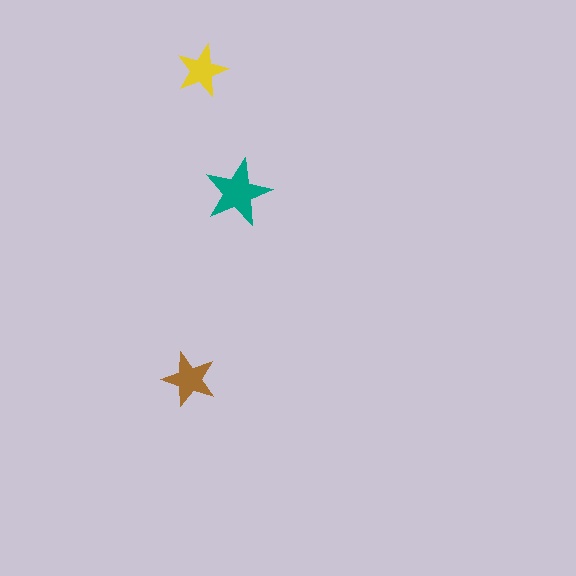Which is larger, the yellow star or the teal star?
The teal one.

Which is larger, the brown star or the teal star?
The teal one.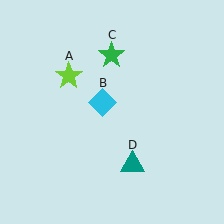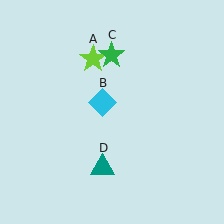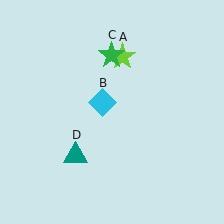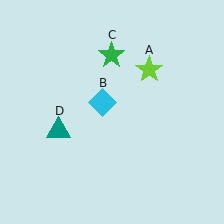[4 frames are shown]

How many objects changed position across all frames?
2 objects changed position: lime star (object A), teal triangle (object D).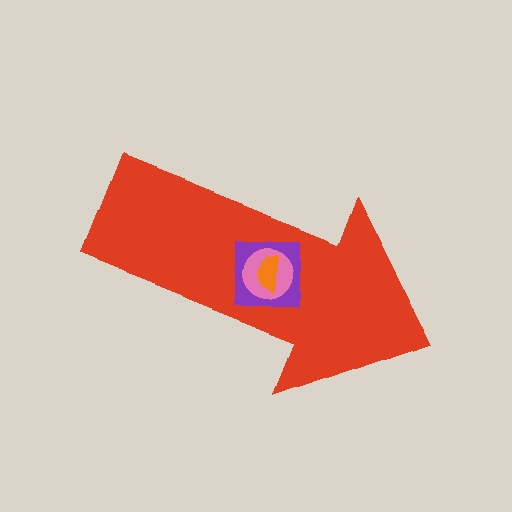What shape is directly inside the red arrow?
The purple square.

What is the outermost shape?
The red arrow.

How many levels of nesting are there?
4.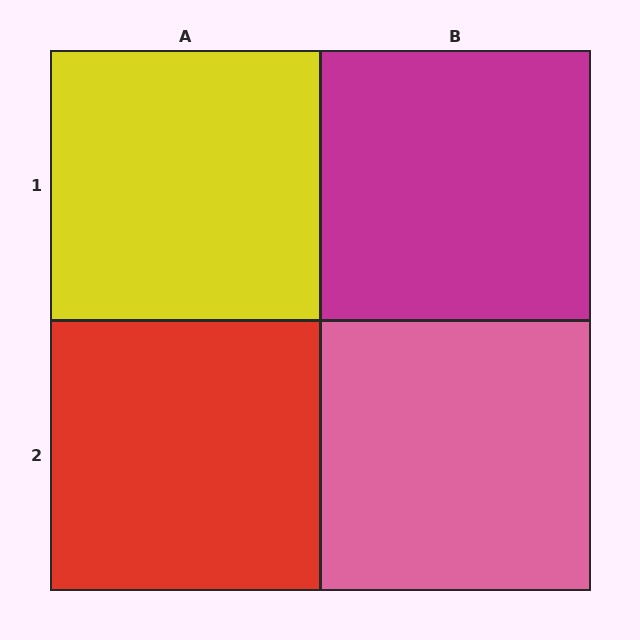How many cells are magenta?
1 cell is magenta.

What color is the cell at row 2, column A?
Red.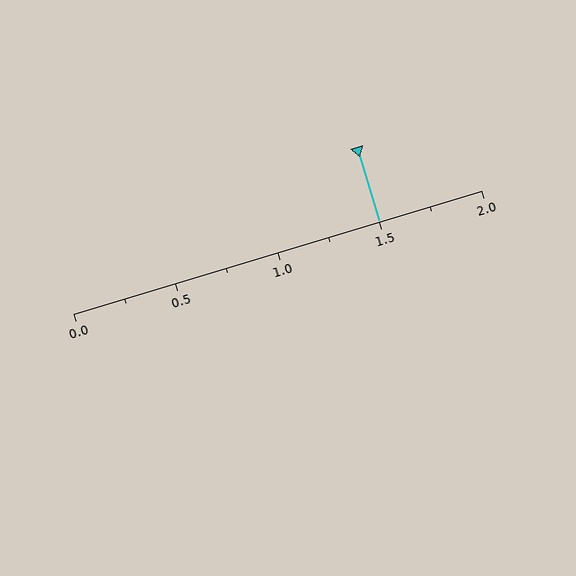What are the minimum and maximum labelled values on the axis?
The axis runs from 0.0 to 2.0.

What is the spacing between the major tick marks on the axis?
The major ticks are spaced 0.5 apart.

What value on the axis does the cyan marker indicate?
The marker indicates approximately 1.5.